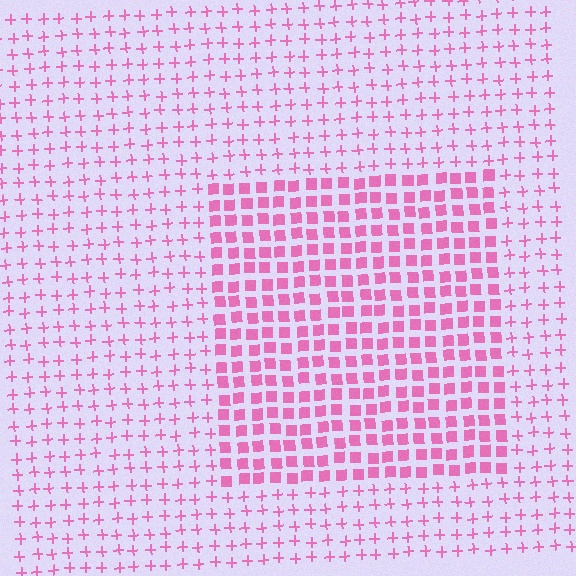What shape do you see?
I see a rectangle.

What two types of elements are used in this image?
The image uses squares inside the rectangle region and plus signs outside it.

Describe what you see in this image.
The image is filled with small pink elements arranged in a uniform grid. A rectangle-shaped region contains squares, while the surrounding area contains plus signs. The boundary is defined purely by the change in element shape.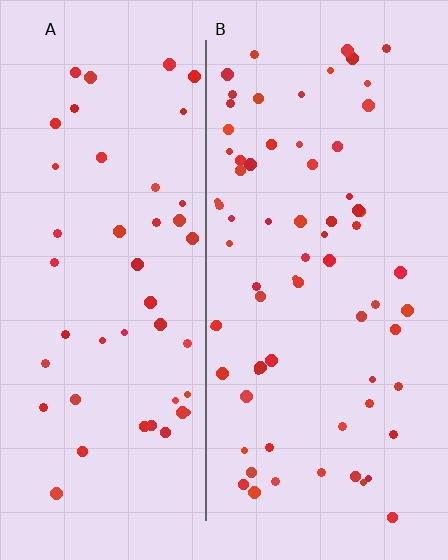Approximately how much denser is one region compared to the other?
Approximately 1.5× — region B over region A.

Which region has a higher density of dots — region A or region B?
B (the right).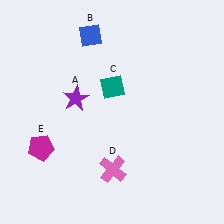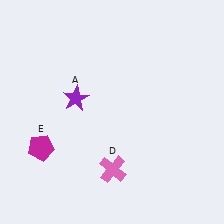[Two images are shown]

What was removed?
The blue diamond (B), the teal diamond (C) were removed in Image 2.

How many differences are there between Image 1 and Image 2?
There are 2 differences between the two images.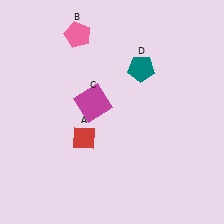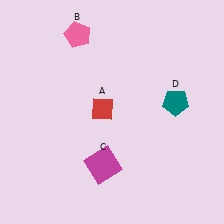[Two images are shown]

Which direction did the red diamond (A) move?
The red diamond (A) moved up.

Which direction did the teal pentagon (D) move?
The teal pentagon (D) moved right.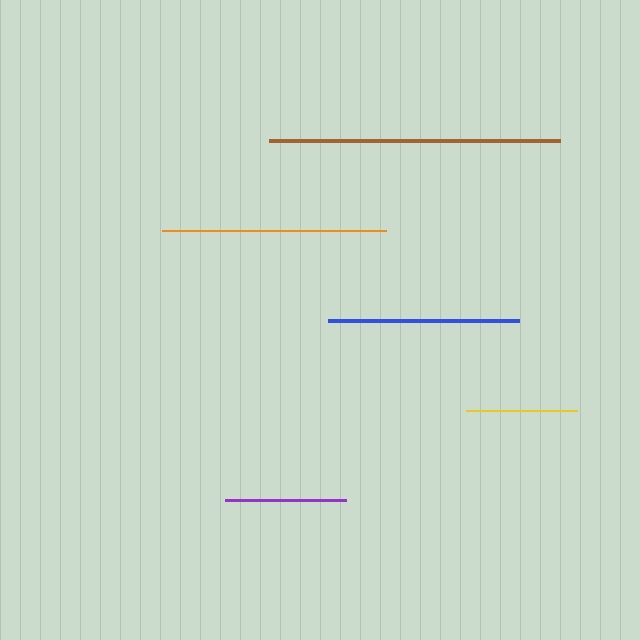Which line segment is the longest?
The brown line is the longest at approximately 291 pixels.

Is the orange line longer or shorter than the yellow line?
The orange line is longer than the yellow line.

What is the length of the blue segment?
The blue segment is approximately 191 pixels long.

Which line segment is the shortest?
The yellow line is the shortest at approximately 111 pixels.